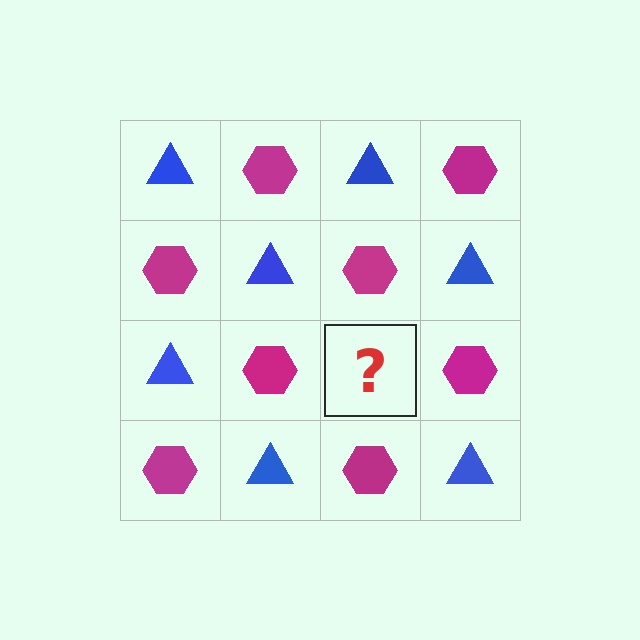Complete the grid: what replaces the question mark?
The question mark should be replaced with a blue triangle.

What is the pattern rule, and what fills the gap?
The rule is that it alternates blue triangle and magenta hexagon in a checkerboard pattern. The gap should be filled with a blue triangle.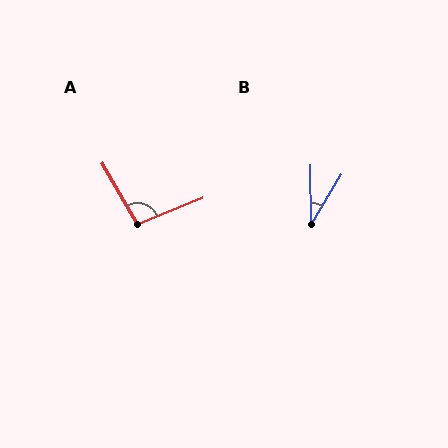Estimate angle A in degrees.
Approximately 97 degrees.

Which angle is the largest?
A, at approximately 97 degrees.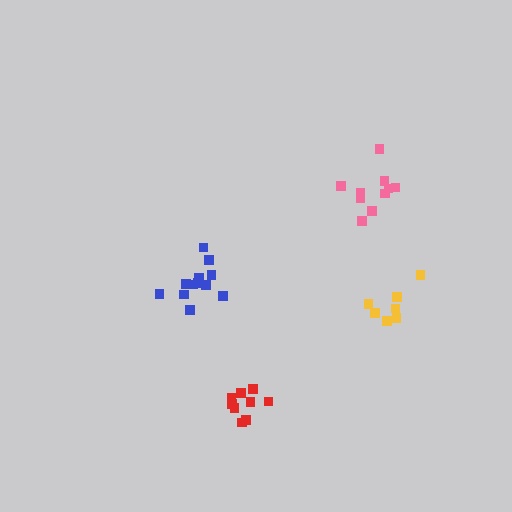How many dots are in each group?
Group 1: 12 dots, Group 2: 9 dots, Group 3: 10 dots, Group 4: 7 dots (38 total).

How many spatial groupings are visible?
There are 4 spatial groupings.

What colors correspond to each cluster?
The clusters are colored: blue, red, pink, yellow.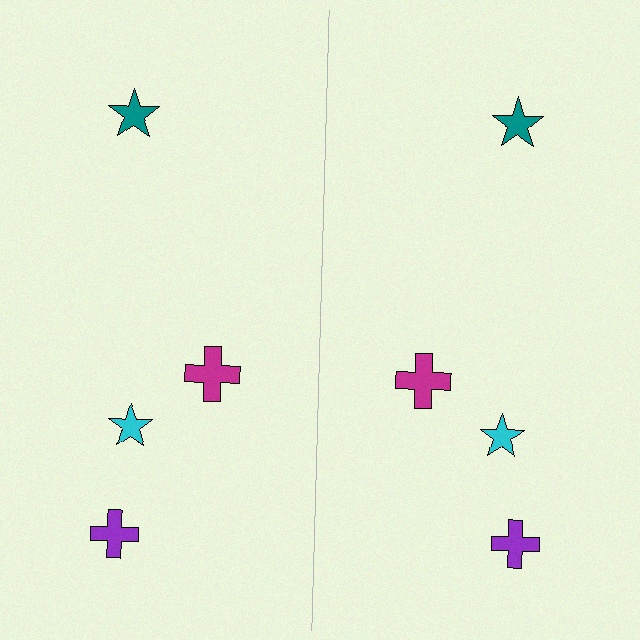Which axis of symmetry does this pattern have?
The pattern has a vertical axis of symmetry running through the center of the image.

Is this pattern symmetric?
Yes, this pattern has bilateral (reflection) symmetry.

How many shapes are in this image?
There are 8 shapes in this image.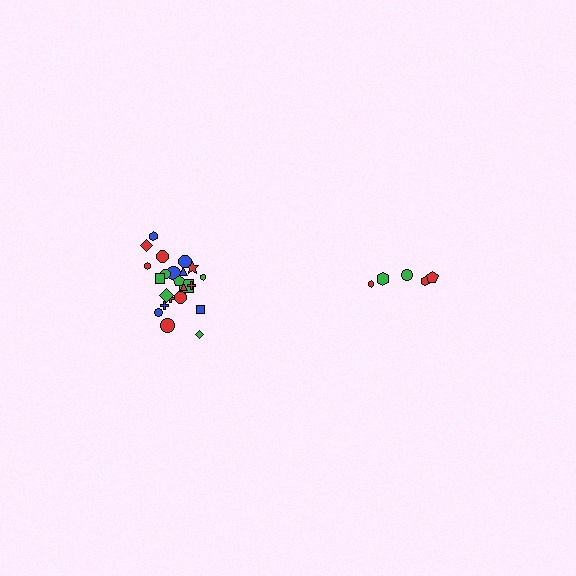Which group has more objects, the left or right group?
The left group.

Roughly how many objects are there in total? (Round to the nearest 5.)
Roughly 30 objects in total.